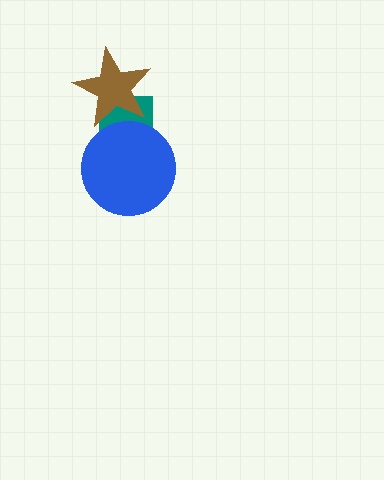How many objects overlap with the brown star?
1 object overlaps with the brown star.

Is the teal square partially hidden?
Yes, it is partially covered by another shape.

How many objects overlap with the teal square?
2 objects overlap with the teal square.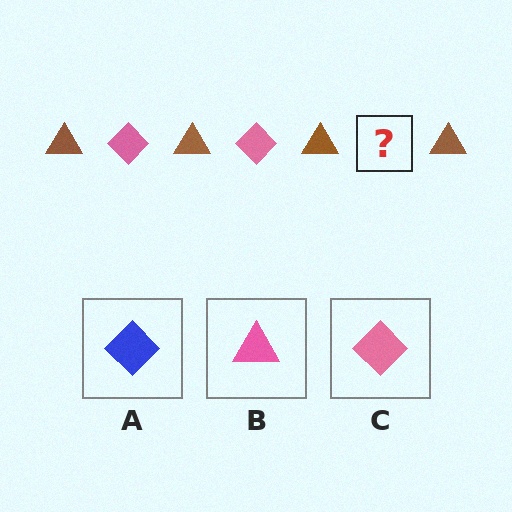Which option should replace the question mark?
Option C.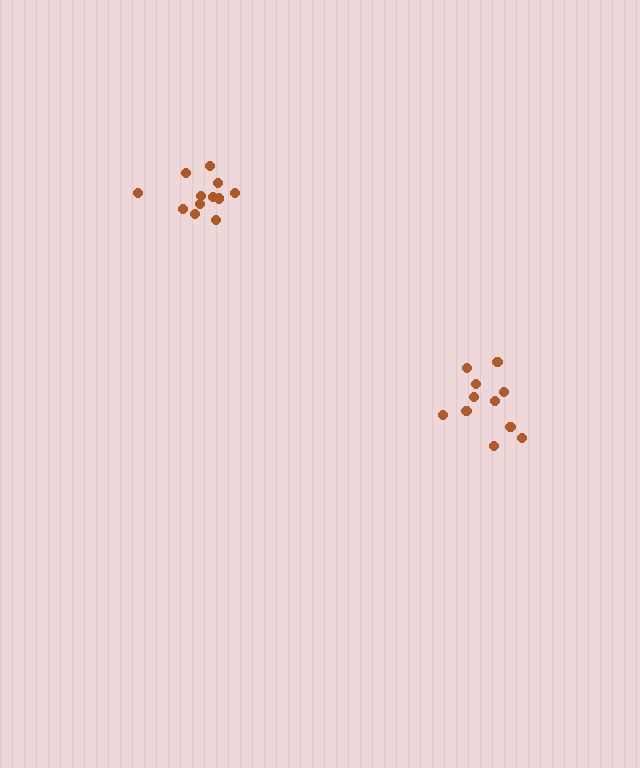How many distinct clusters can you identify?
There are 2 distinct clusters.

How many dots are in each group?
Group 1: 12 dots, Group 2: 12 dots (24 total).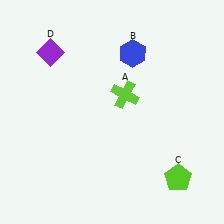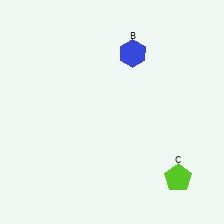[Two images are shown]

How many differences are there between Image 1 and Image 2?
There are 2 differences between the two images.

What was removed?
The lime cross (A), the purple diamond (D) were removed in Image 2.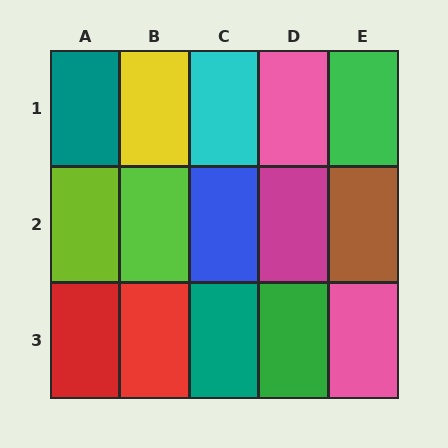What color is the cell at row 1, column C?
Cyan.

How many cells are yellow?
1 cell is yellow.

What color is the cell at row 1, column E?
Green.